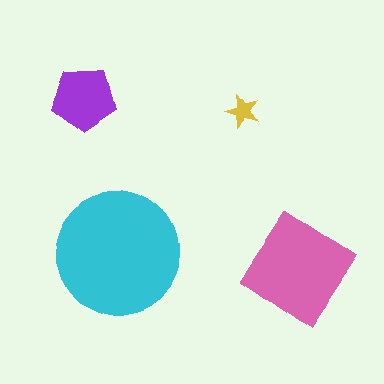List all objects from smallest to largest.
The yellow star, the purple pentagon, the pink diamond, the cyan circle.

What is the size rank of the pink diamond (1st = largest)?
2nd.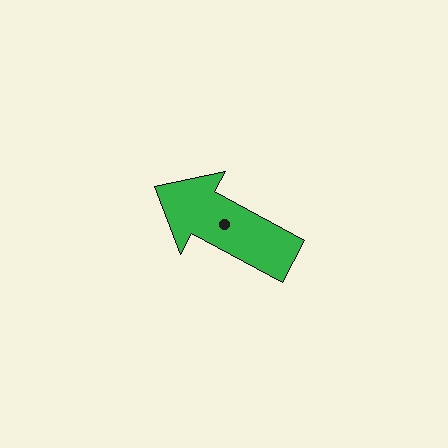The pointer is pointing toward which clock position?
Roughly 10 o'clock.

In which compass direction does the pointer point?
Northwest.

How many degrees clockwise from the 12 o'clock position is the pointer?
Approximately 298 degrees.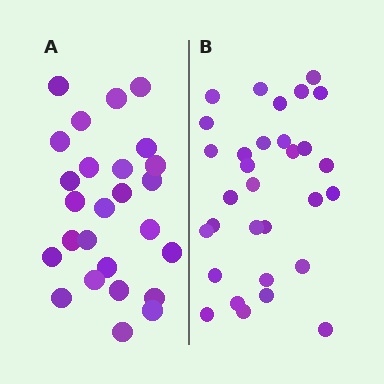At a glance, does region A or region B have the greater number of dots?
Region B (the right region) has more dots.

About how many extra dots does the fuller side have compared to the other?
Region B has about 5 more dots than region A.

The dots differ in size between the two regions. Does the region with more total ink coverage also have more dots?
No. Region A has more total ink coverage because its dots are larger, but region B actually contains more individual dots. Total area can be misleading — the number of items is what matters here.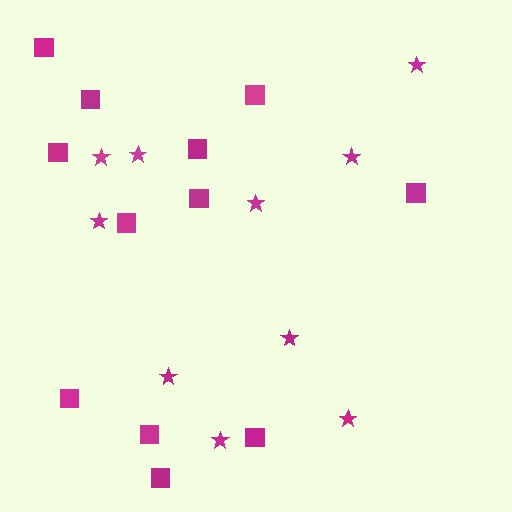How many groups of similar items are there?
There are 2 groups: one group of squares (12) and one group of stars (10).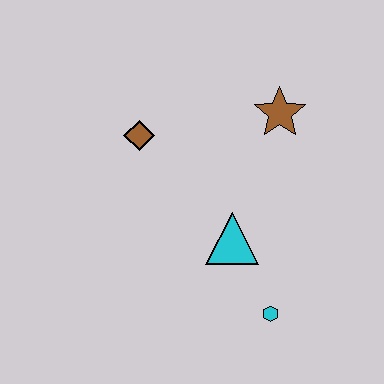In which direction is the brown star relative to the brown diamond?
The brown star is to the right of the brown diamond.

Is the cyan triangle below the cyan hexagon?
No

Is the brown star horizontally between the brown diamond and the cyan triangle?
No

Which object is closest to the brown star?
The cyan triangle is closest to the brown star.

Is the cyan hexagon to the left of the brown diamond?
No